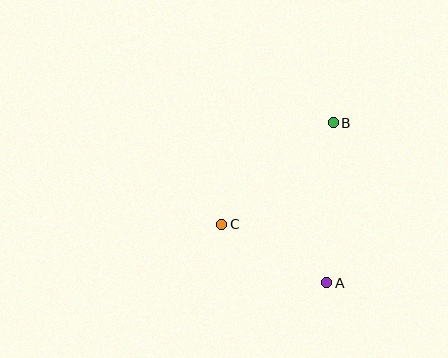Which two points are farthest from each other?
Points A and B are farthest from each other.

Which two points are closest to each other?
Points A and C are closest to each other.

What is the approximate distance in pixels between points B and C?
The distance between B and C is approximately 151 pixels.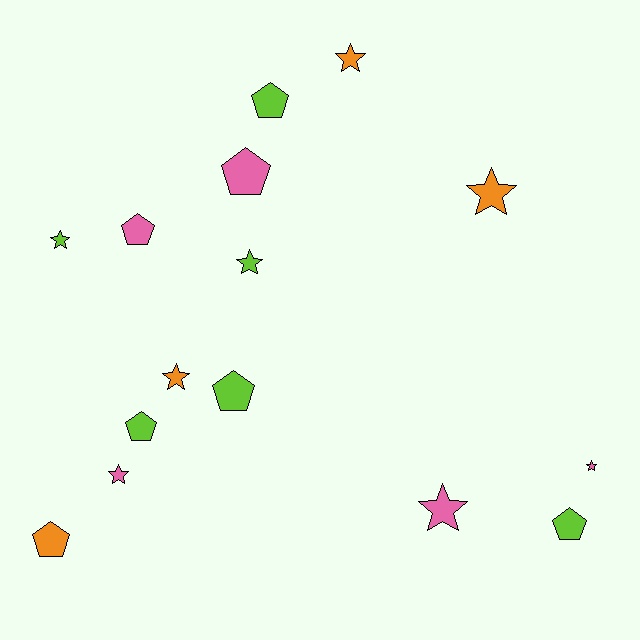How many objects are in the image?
There are 15 objects.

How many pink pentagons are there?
There are 2 pink pentagons.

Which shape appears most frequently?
Star, with 8 objects.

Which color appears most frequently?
Lime, with 6 objects.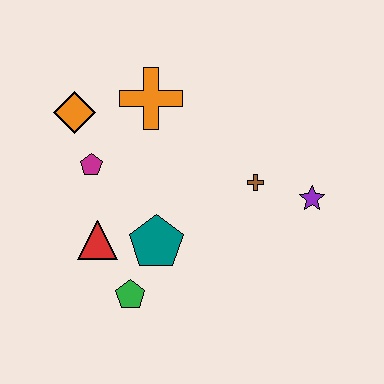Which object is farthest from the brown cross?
The orange diamond is farthest from the brown cross.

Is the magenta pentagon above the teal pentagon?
Yes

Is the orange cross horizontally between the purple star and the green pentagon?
Yes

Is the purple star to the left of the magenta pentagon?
No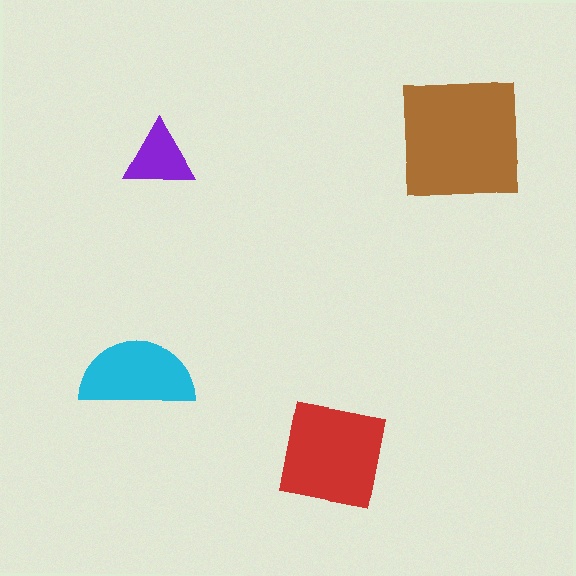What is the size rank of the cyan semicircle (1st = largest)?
3rd.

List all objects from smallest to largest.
The purple triangle, the cyan semicircle, the red square, the brown square.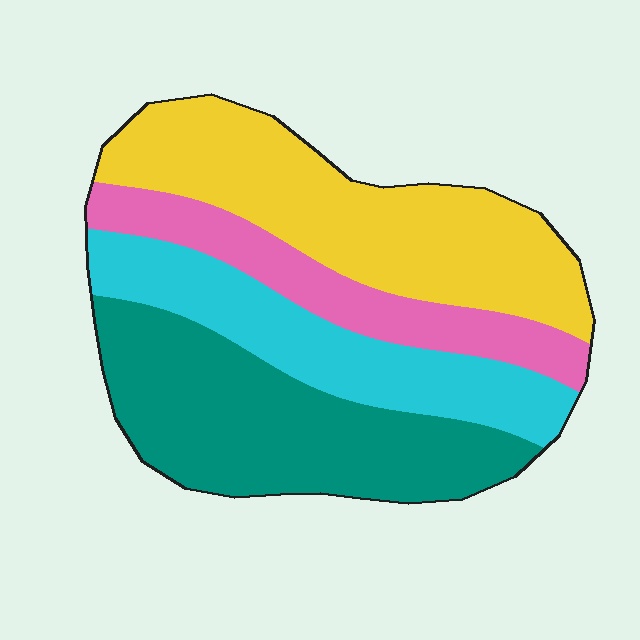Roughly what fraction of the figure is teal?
Teal covers roughly 30% of the figure.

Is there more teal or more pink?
Teal.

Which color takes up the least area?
Pink, at roughly 15%.